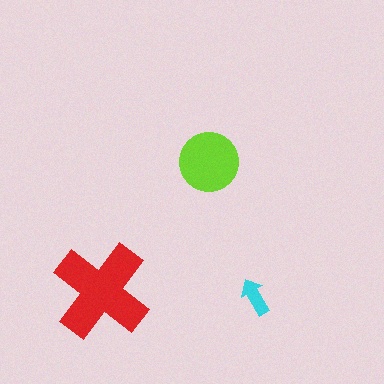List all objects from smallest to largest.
The cyan arrow, the lime circle, the red cross.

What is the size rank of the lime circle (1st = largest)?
2nd.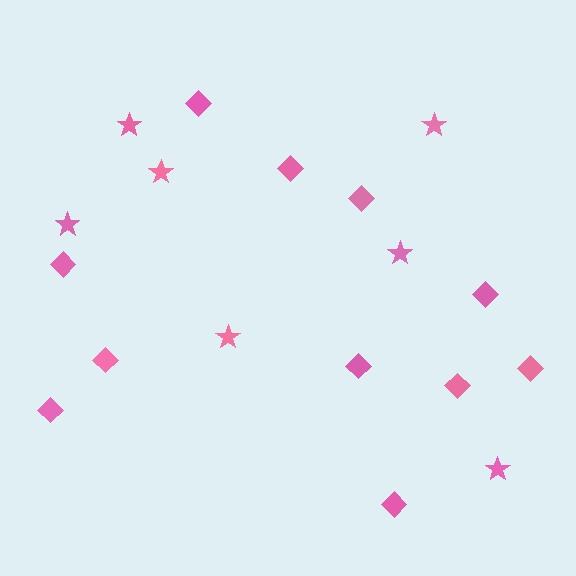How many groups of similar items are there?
There are 2 groups: one group of stars (7) and one group of diamonds (11).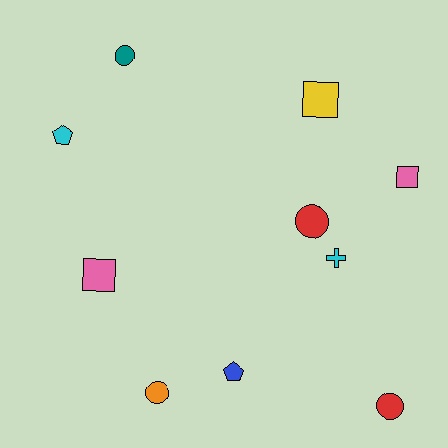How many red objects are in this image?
There are 2 red objects.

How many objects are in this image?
There are 10 objects.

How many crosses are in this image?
There is 1 cross.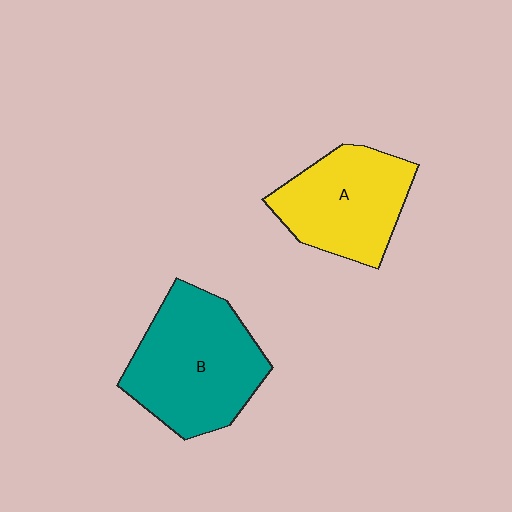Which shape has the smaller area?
Shape A (yellow).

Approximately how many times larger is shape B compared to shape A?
Approximately 1.3 times.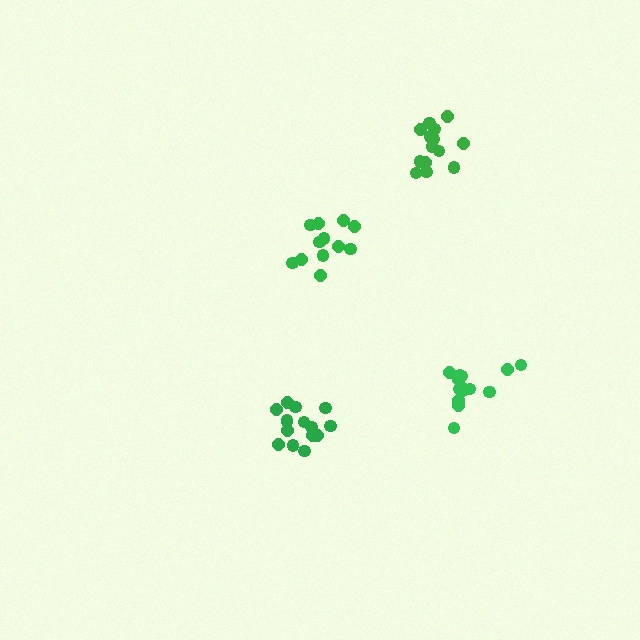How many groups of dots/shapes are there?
There are 4 groups.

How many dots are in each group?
Group 1: 14 dots, Group 2: 15 dots, Group 3: 14 dots, Group 4: 12 dots (55 total).